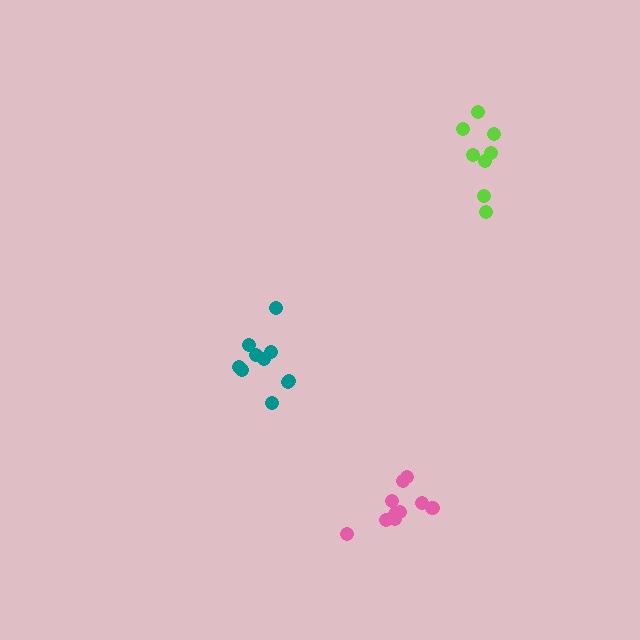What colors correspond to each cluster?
The clusters are colored: teal, pink, lime.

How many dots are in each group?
Group 1: 10 dots, Group 2: 10 dots, Group 3: 8 dots (28 total).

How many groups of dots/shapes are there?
There are 3 groups.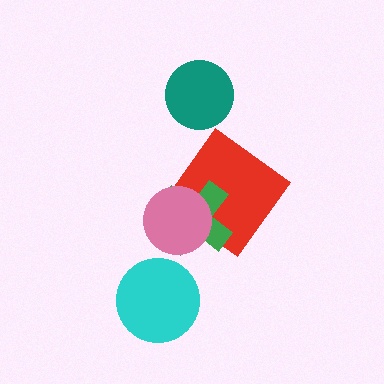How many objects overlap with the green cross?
2 objects overlap with the green cross.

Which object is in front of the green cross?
The pink circle is in front of the green cross.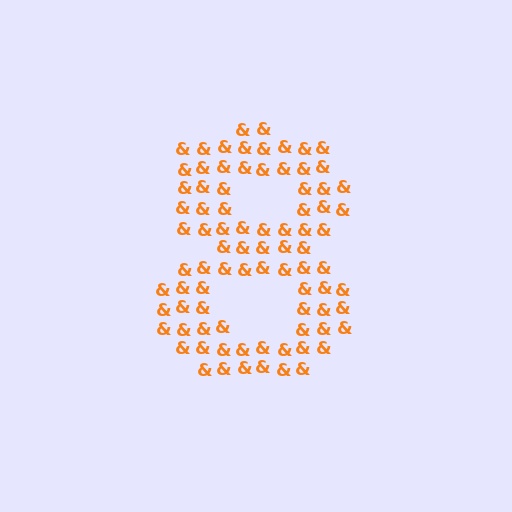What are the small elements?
The small elements are ampersands.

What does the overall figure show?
The overall figure shows the digit 8.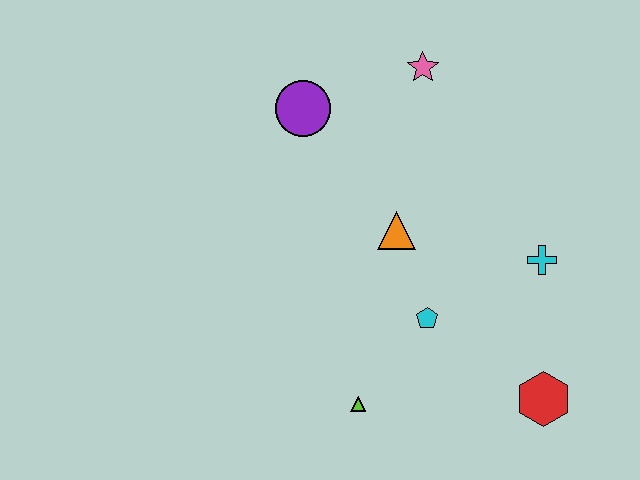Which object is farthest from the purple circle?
The red hexagon is farthest from the purple circle.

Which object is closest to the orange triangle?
The cyan pentagon is closest to the orange triangle.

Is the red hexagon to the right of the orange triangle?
Yes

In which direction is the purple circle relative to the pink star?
The purple circle is to the left of the pink star.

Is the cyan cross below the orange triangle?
Yes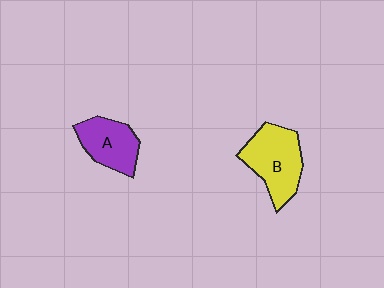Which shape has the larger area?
Shape B (yellow).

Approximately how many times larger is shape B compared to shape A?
Approximately 1.3 times.